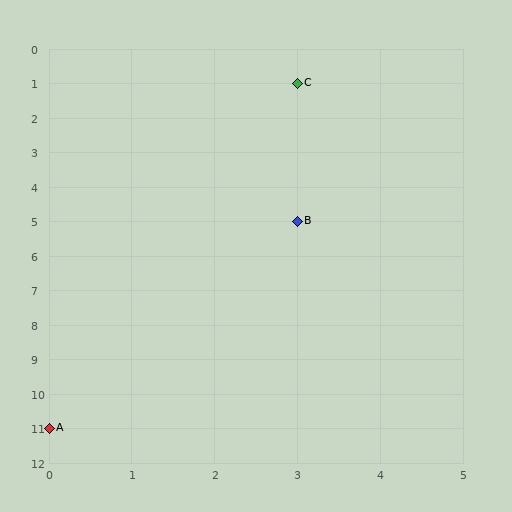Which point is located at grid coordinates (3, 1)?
Point C is at (3, 1).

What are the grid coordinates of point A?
Point A is at grid coordinates (0, 11).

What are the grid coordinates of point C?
Point C is at grid coordinates (3, 1).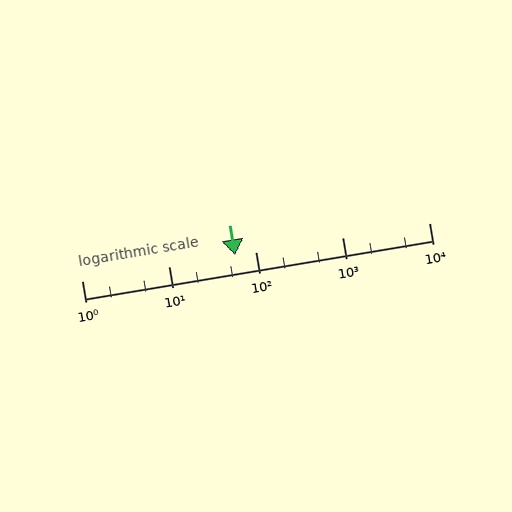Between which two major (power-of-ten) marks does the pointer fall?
The pointer is between 10 and 100.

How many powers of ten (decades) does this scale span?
The scale spans 4 decades, from 1 to 10000.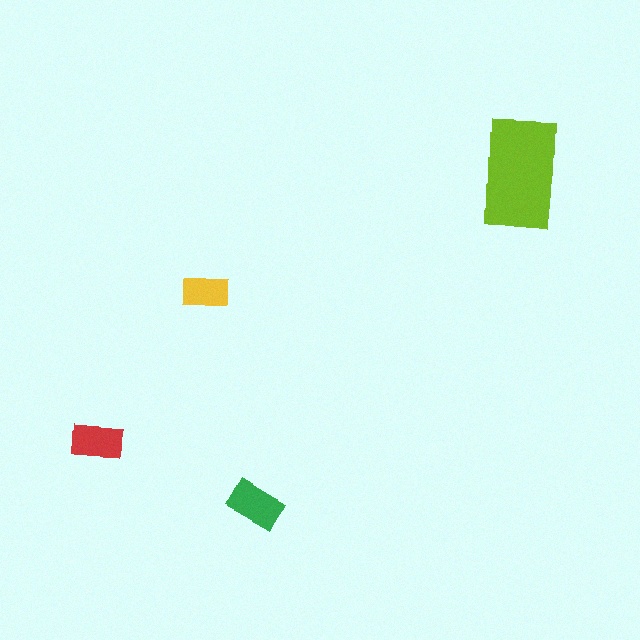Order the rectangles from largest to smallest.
the lime one, the green one, the red one, the yellow one.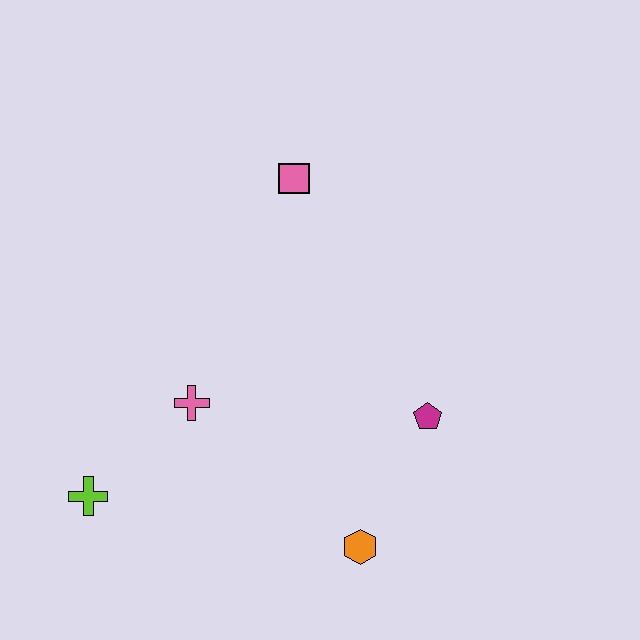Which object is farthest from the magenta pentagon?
The lime cross is farthest from the magenta pentagon.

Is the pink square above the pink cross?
Yes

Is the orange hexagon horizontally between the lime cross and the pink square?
No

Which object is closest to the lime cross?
The pink cross is closest to the lime cross.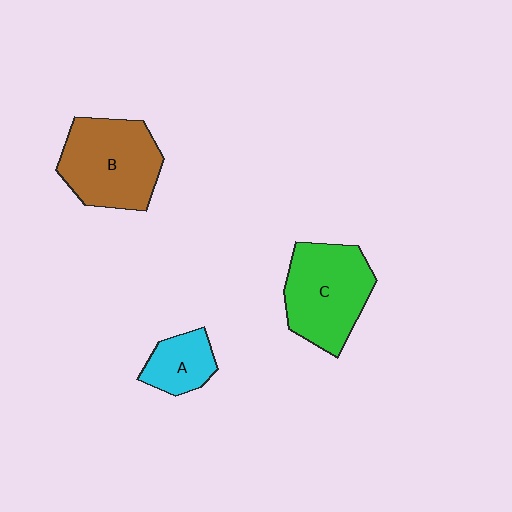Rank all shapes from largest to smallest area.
From largest to smallest: B (brown), C (green), A (cyan).